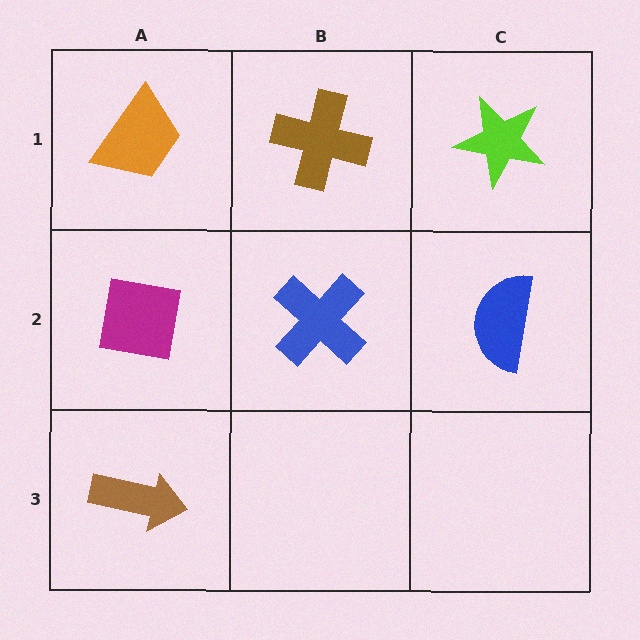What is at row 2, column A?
A magenta square.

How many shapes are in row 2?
3 shapes.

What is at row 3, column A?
A brown arrow.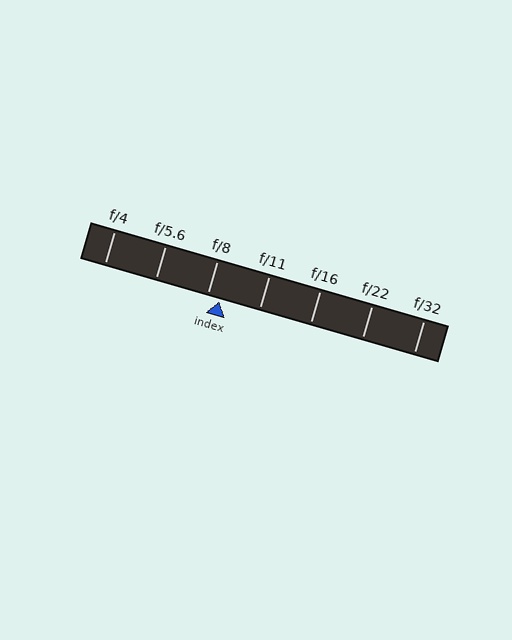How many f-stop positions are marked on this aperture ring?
There are 7 f-stop positions marked.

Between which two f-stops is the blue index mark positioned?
The index mark is between f/8 and f/11.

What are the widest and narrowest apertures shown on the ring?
The widest aperture shown is f/4 and the narrowest is f/32.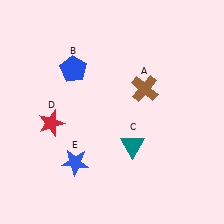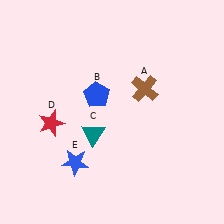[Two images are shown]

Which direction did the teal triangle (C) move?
The teal triangle (C) moved left.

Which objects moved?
The objects that moved are: the blue pentagon (B), the teal triangle (C).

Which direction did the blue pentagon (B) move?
The blue pentagon (B) moved down.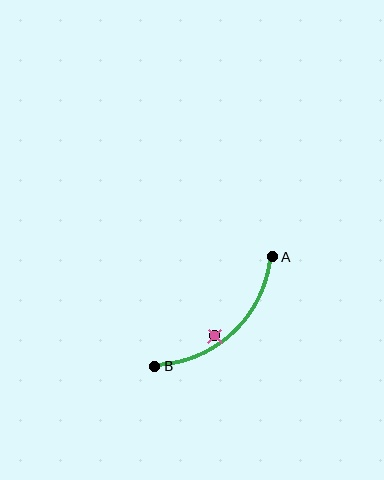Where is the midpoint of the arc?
The arc midpoint is the point on the curve farthest from the straight line joining A and B. It sits below and to the right of that line.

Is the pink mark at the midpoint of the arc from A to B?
No — the pink mark does not lie on the arc at all. It sits slightly inside the curve.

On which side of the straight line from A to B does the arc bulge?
The arc bulges below and to the right of the straight line connecting A and B.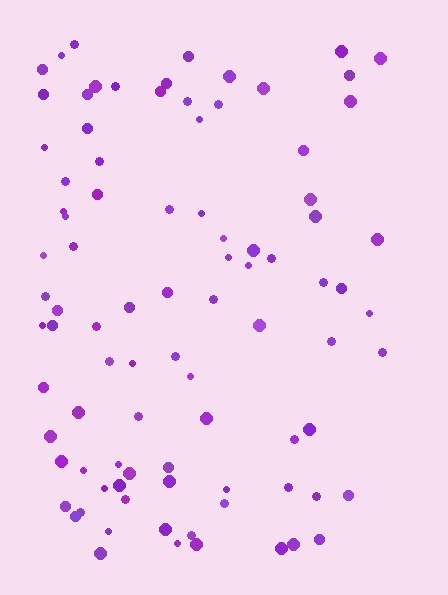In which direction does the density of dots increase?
From right to left, with the left side densest.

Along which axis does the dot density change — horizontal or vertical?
Horizontal.